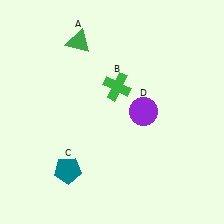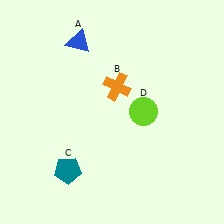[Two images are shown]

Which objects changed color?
A changed from green to blue. B changed from green to orange. D changed from purple to lime.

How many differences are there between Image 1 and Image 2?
There are 3 differences between the two images.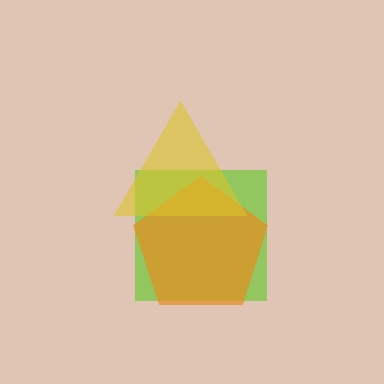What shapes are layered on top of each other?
The layered shapes are: a lime square, an orange pentagon, a yellow triangle.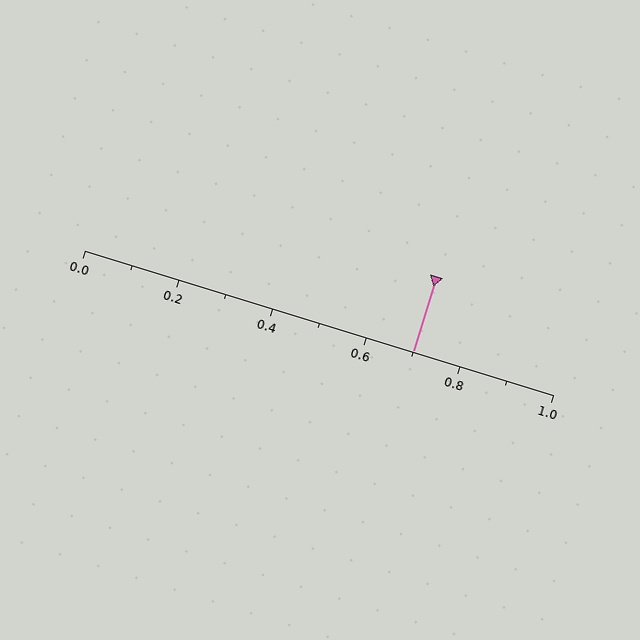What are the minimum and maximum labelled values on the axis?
The axis runs from 0.0 to 1.0.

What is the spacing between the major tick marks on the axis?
The major ticks are spaced 0.2 apart.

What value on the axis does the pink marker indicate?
The marker indicates approximately 0.7.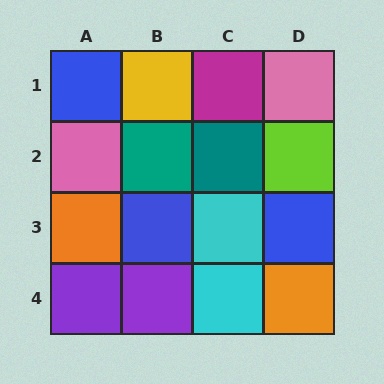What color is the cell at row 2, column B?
Teal.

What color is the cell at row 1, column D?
Pink.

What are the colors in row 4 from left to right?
Purple, purple, cyan, orange.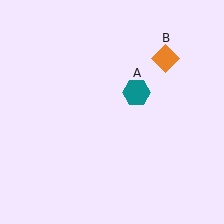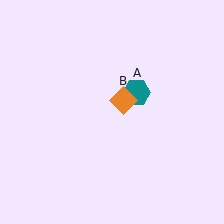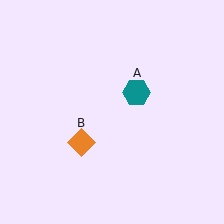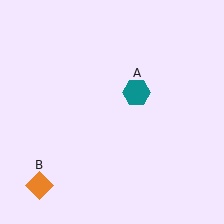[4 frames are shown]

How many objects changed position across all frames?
1 object changed position: orange diamond (object B).